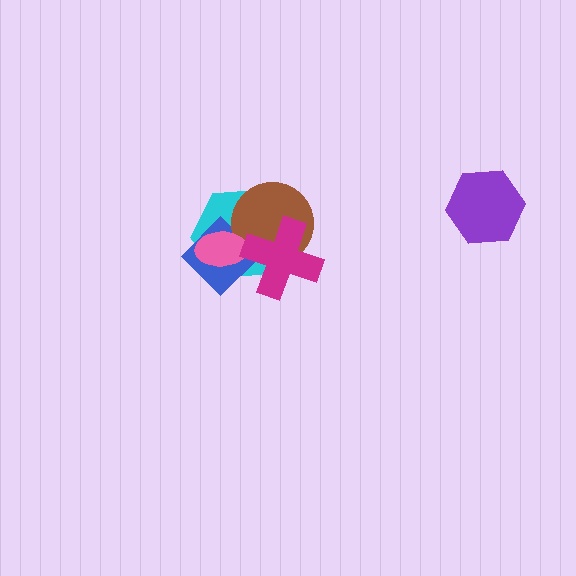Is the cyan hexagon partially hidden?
Yes, it is partially covered by another shape.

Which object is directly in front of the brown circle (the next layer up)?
The pink ellipse is directly in front of the brown circle.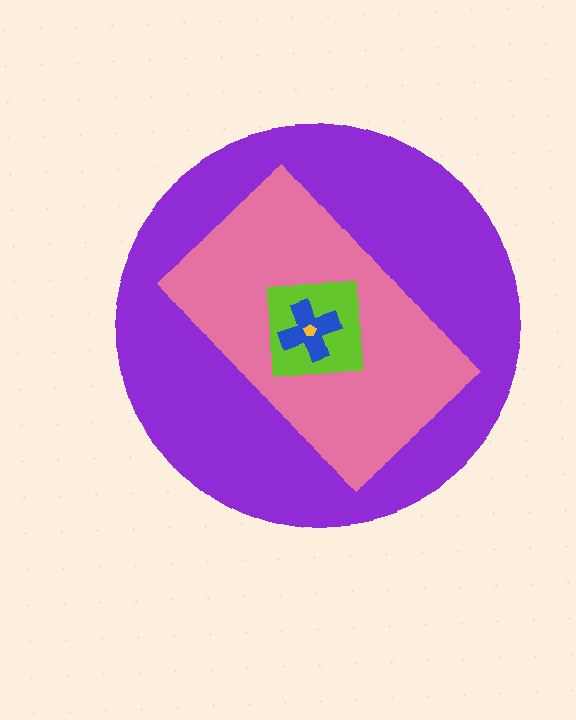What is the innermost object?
The yellow pentagon.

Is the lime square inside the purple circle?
Yes.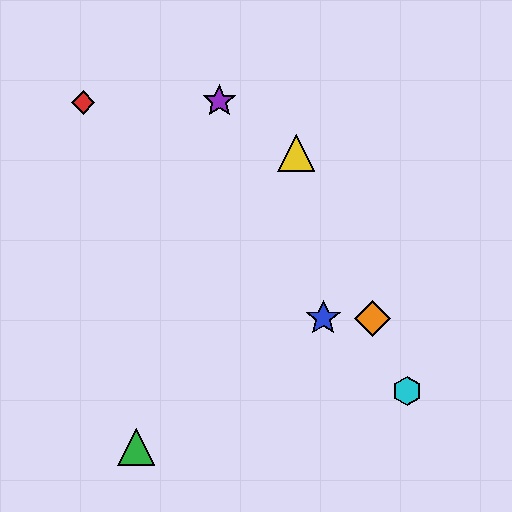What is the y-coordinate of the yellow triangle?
The yellow triangle is at y≈153.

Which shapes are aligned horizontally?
The blue star, the orange diamond are aligned horizontally.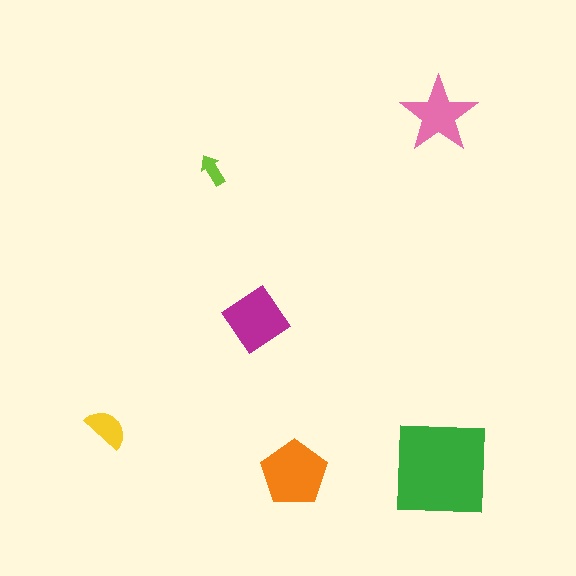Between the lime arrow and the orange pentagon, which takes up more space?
The orange pentagon.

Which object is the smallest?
The lime arrow.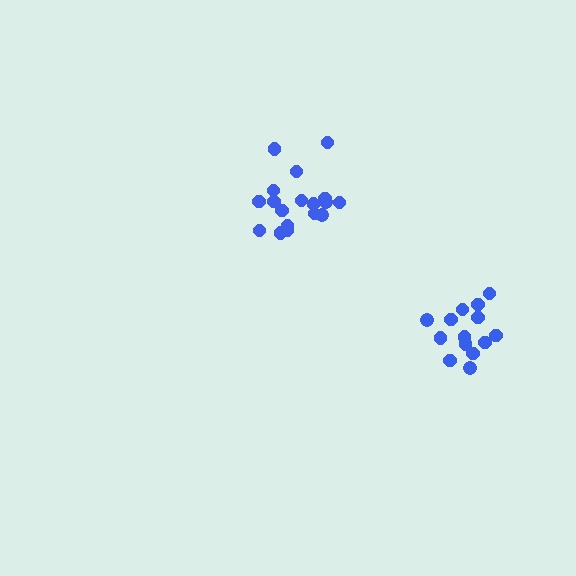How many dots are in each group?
Group 1: 14 dots, Group 2: 18 dots (32 total).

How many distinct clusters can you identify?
There are 2 distinct clusters.